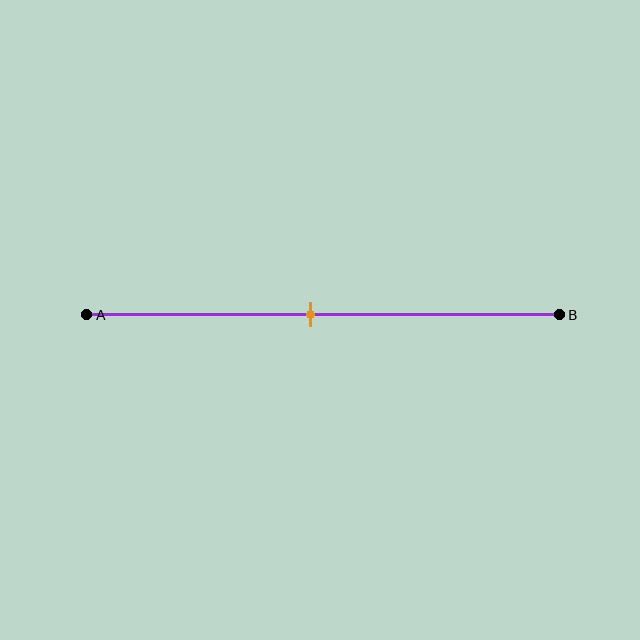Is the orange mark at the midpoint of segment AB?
Yes, the mark is approximately at the midpoint.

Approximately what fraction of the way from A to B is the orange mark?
The orange mark is approximately 45% of the way from A to B.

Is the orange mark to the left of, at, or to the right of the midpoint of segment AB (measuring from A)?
The orange mark is approximately at the midpoint of segment AB.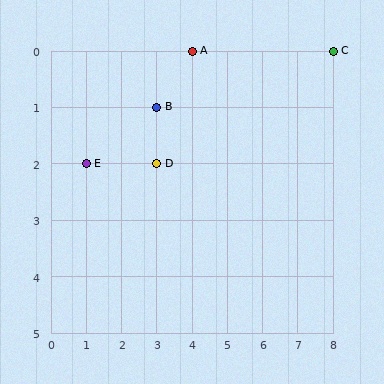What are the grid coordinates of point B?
Point B is at grid coordinates (3, 1).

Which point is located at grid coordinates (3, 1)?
Point B is at (3, 1).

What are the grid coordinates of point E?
Point E is at grid coordinates (1, 2).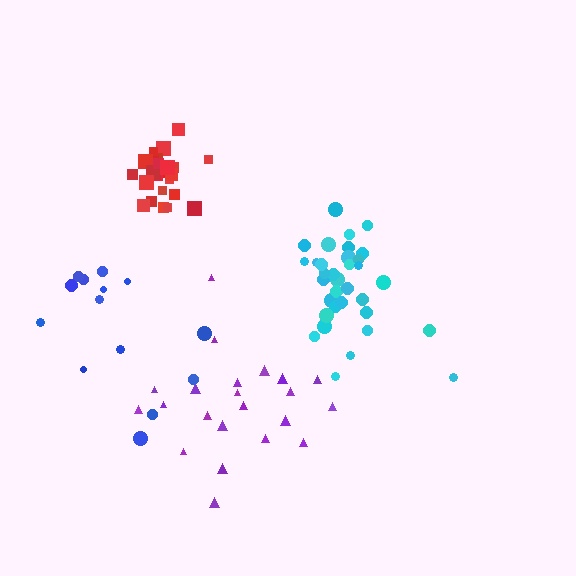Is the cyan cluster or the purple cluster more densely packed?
Cyan.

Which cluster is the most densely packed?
Red.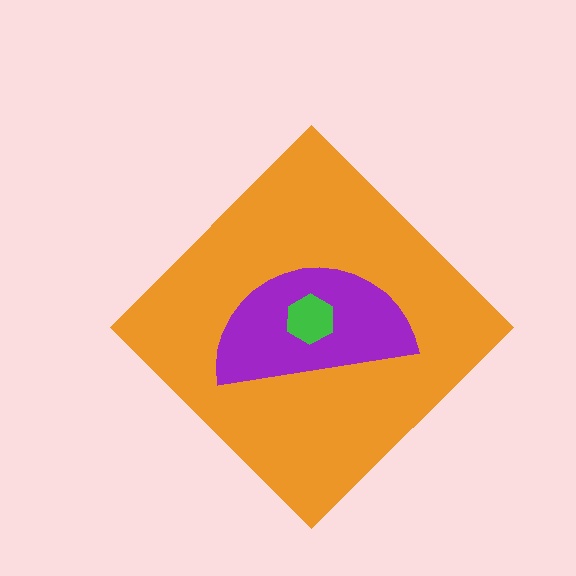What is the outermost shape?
The orange diamond.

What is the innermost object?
The green hexagon.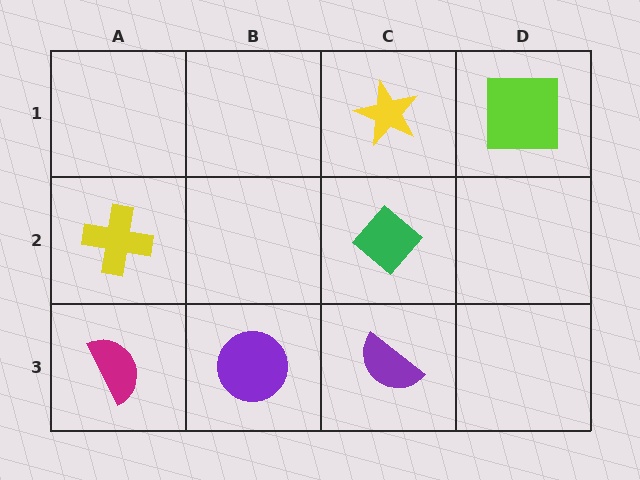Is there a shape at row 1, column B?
No, that cell is empty.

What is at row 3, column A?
A magenta semicircle.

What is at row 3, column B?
A purple circle.